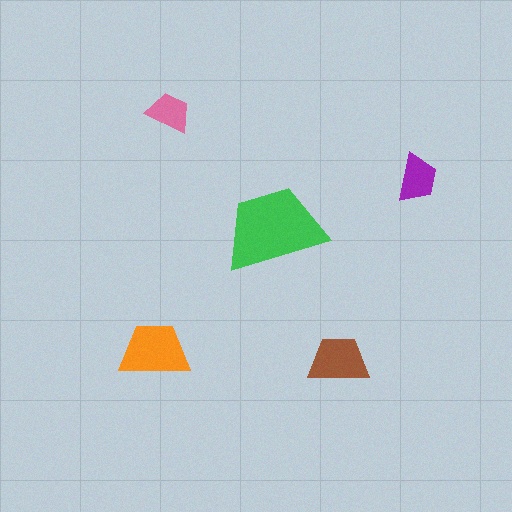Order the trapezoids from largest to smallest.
the green one, the orange one, the brown one, the purple one, the pink one.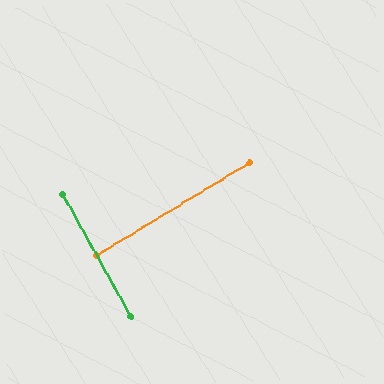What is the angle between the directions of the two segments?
Approximately 88 degrees.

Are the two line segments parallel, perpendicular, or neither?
Perpendicular — they meet at approximately 88°.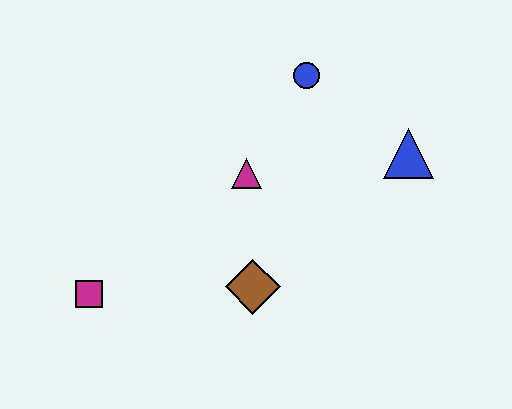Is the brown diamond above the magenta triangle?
No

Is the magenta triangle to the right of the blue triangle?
No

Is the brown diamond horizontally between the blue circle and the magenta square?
Yes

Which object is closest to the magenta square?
The brown diamond is closest to the magenta square.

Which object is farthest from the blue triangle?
The magenta square is farthest from the blue triangle.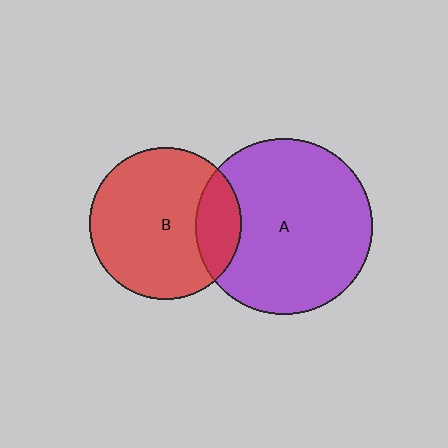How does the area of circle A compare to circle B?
Approximately 1.4 times.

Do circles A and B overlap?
Yes.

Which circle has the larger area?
Circle A (purple).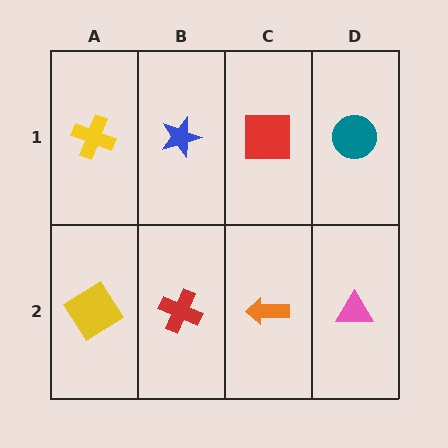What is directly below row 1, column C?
An orange arrow.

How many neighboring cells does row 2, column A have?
2.